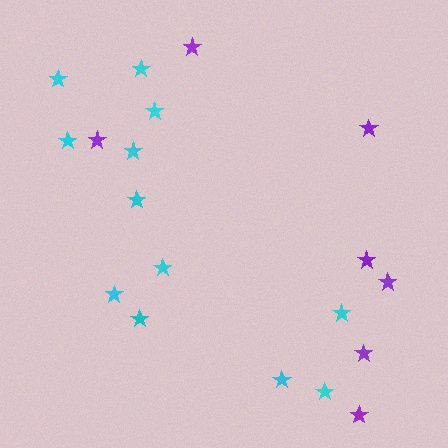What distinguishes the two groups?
There are 2 groups: one group of cyan stars (12) and one group of purple stars (7).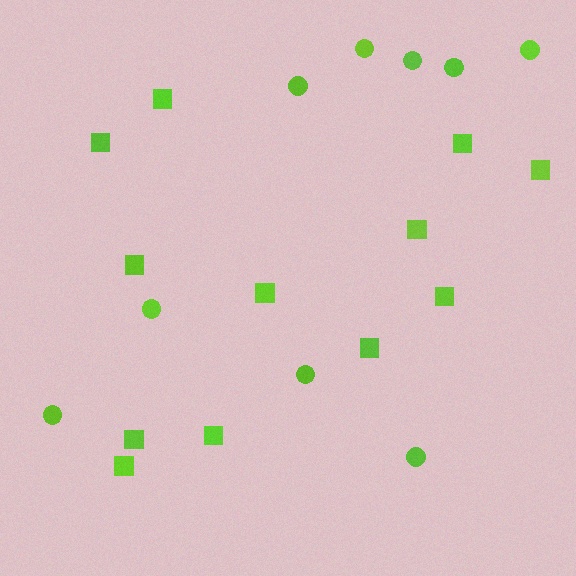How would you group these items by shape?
There are 2 groups: one group of circles (9) and one group of squares (12).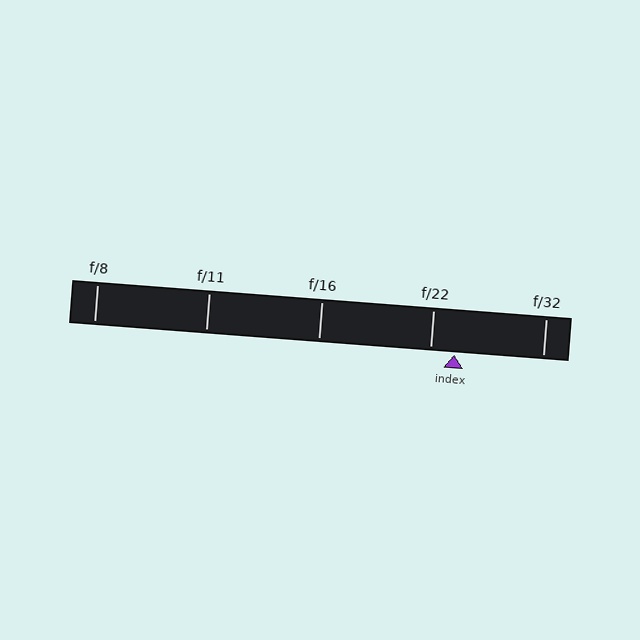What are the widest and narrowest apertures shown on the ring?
The widest aperture shown is f/8 and the narrowest is f/32.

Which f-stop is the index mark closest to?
The index mark is closest to f/22.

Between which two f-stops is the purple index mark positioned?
The index mark is between f/22 and f/32.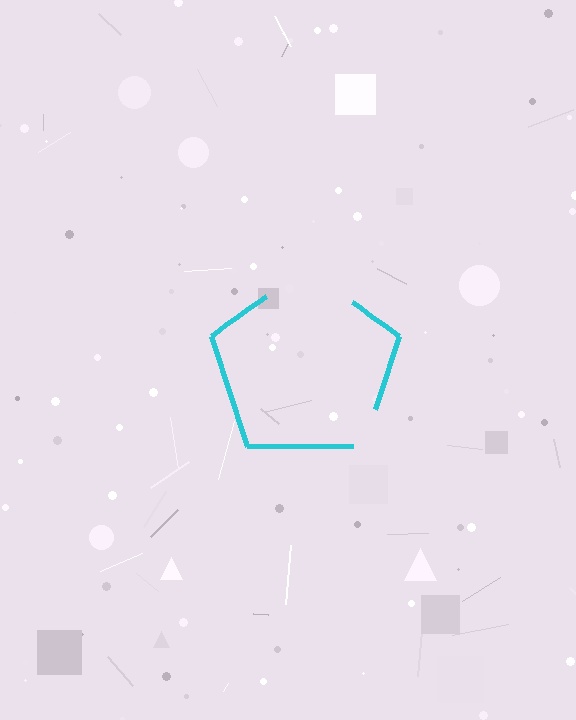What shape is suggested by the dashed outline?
The dashed outline suggests a pentagon.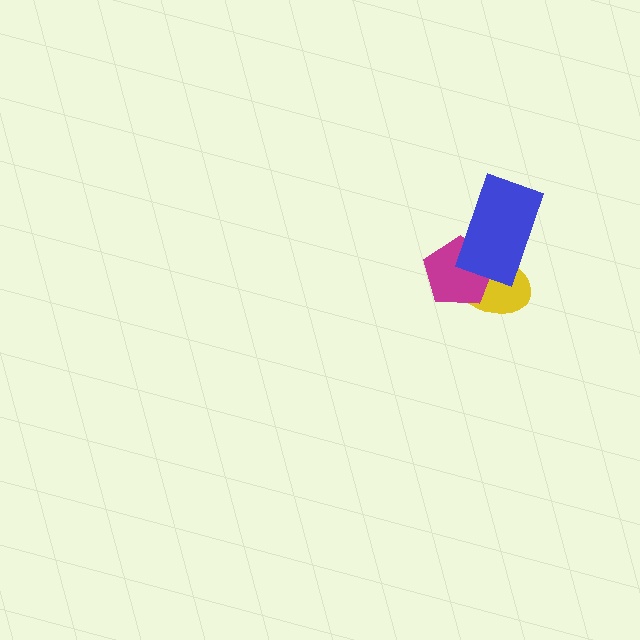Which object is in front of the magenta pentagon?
The blue rectangle is in front of the magenta pentagon.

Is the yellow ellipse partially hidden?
Yes, it is partially covered by another shape.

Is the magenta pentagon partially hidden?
Yes, it is partially covered by another shape.